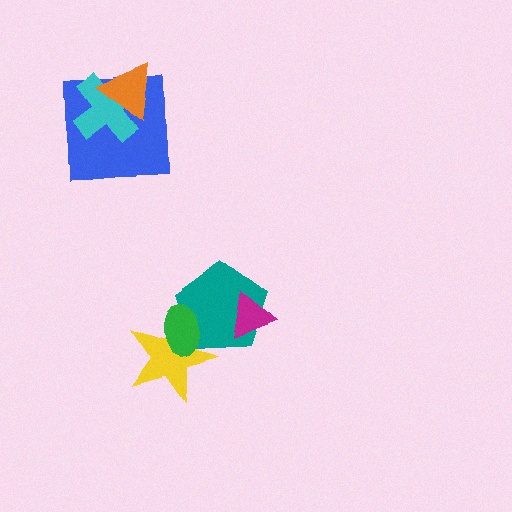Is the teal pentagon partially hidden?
Yes, it is partially covered by another shape.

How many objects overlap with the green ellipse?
2 objects overlap with the green ellipse.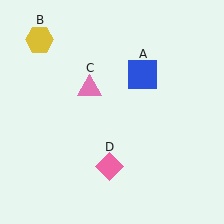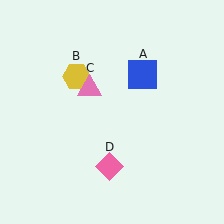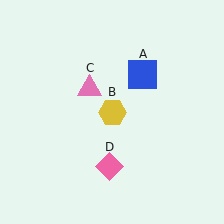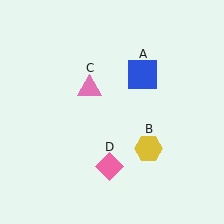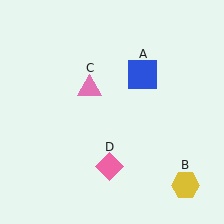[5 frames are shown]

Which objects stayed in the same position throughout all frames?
Blue square (object A) and pink triangle (object C) and pink diamond (object D) remained stationary.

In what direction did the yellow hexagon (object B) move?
The yellow hexagon (object B) moved down and to the right.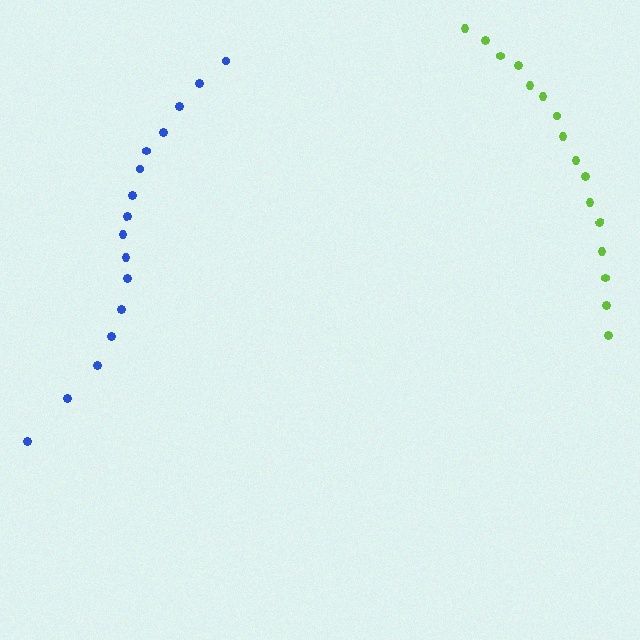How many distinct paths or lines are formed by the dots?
There are 2 distinct paths.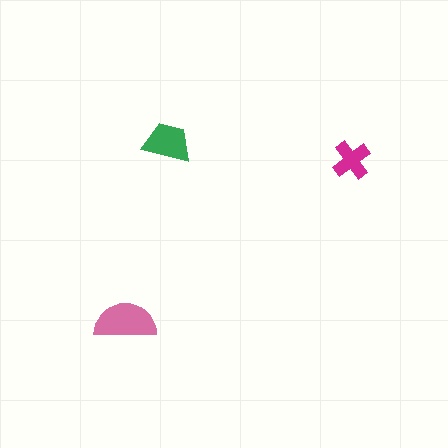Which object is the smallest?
The magenta cross.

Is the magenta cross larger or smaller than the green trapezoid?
Smaller.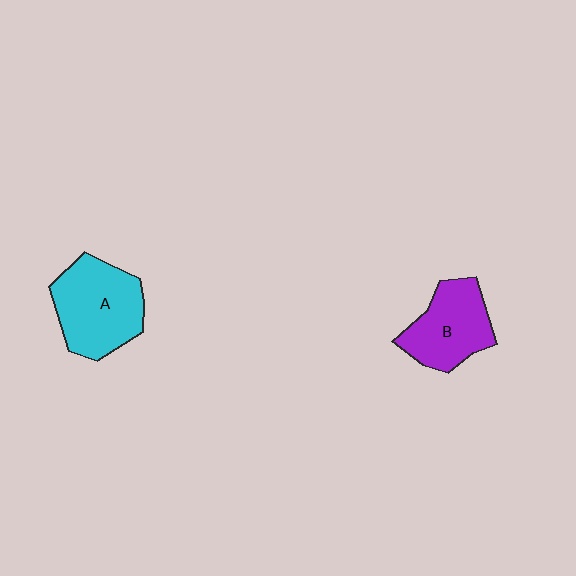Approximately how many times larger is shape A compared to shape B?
Approximately 1.2 times.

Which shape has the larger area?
Shape A (cyan).